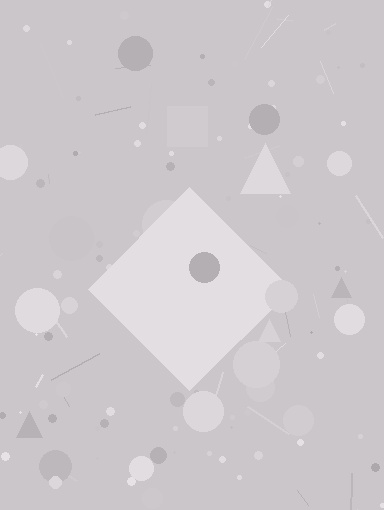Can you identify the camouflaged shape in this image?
The camouflaged shape is a diamond.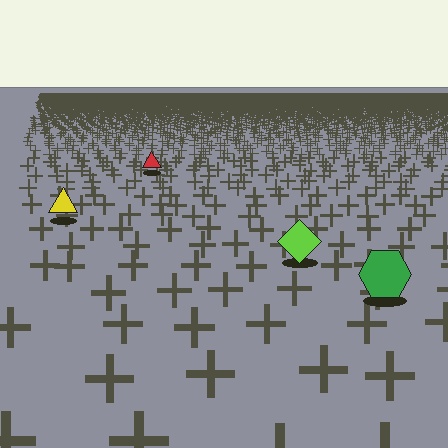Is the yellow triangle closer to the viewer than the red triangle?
Yes. The yellow triangle is closer — you can tell from the texture gradient: the ground texture is coarser near it.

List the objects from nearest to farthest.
From nearest to farthest: the green hexagon, the lime diamond, the yellow triangle, the red triangle.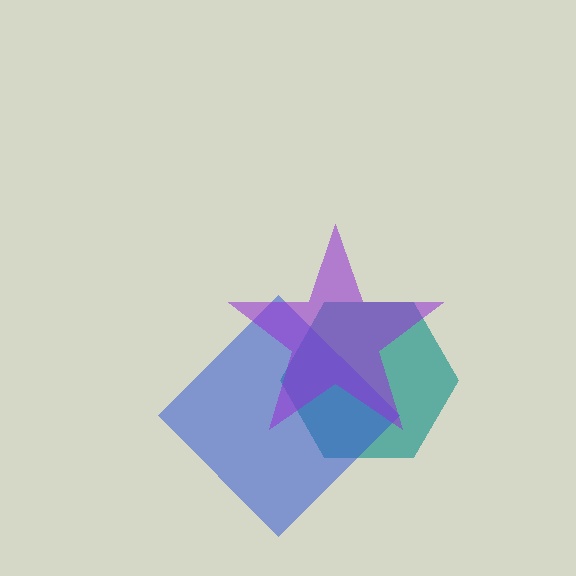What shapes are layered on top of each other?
The layered shapes are: a teal hexagon, a blue diamond, a purple star.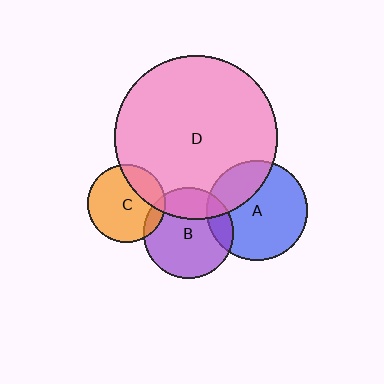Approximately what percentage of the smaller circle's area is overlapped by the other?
Approximately 25%.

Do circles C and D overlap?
Yes.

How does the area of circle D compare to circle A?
Approximately 2.7 times.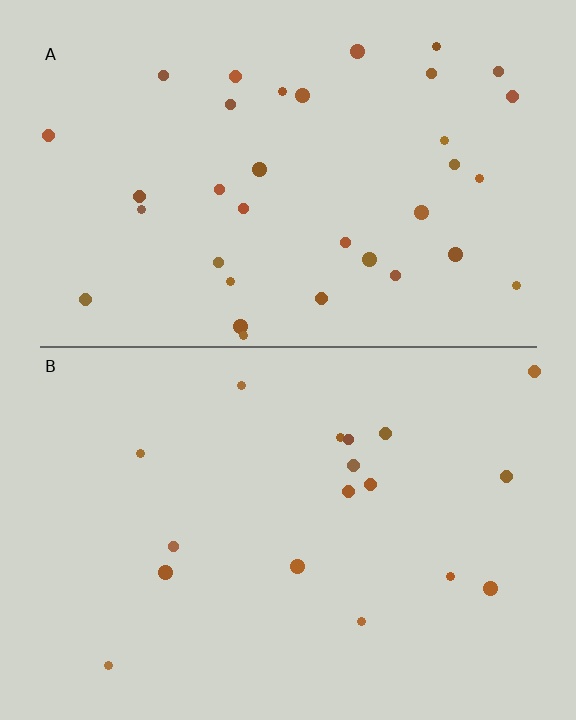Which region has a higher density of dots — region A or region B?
A (the top).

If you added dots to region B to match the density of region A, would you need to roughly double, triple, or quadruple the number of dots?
Approximately double.